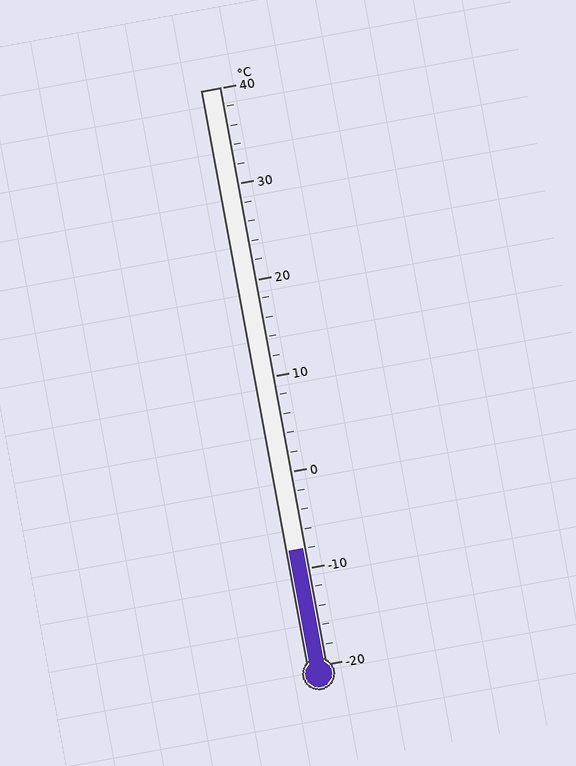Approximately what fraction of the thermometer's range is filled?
The thermometer is filled to approximately 20% of its range.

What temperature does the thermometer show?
The thermometer shows approximately -8°C.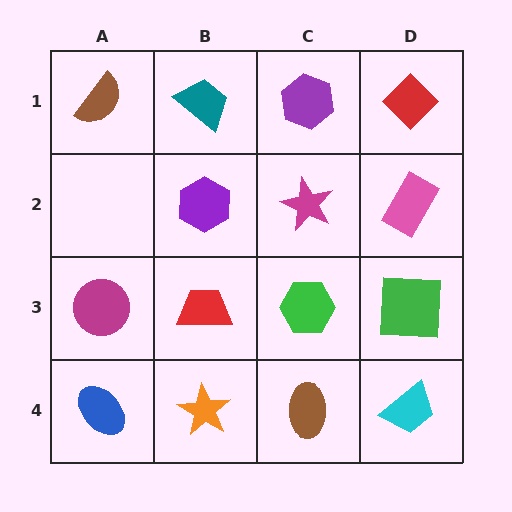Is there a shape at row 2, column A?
No, that cell is empty.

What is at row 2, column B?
A purple hexagon.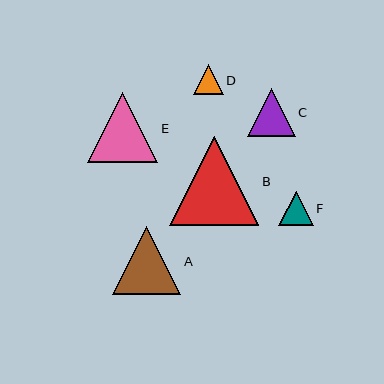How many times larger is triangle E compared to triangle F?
Triangle E is approximately 2.0 times the size of triangle F.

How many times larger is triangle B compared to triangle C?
Triangle B is approximately 1.9 times the size of triangle C.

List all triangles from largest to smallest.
From largest to smallest: B, E, A, C, F, D.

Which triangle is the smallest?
Triangle D is the smallest with a size of approximately 30 pixels.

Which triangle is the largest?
Triangle B is the largest with a size of approximately 89 pixels.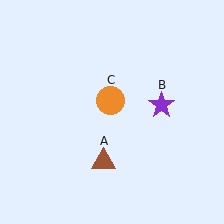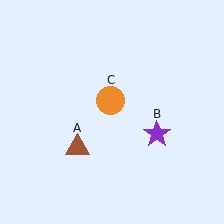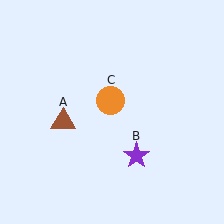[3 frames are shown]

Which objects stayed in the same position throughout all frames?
Orange circle (object C) remained stationary.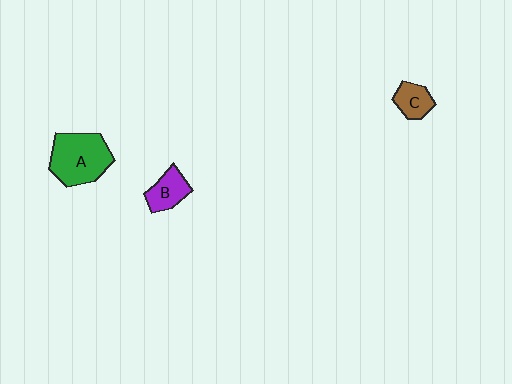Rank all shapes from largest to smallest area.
From largest to smallest: A (green), B (purple), C (brown).